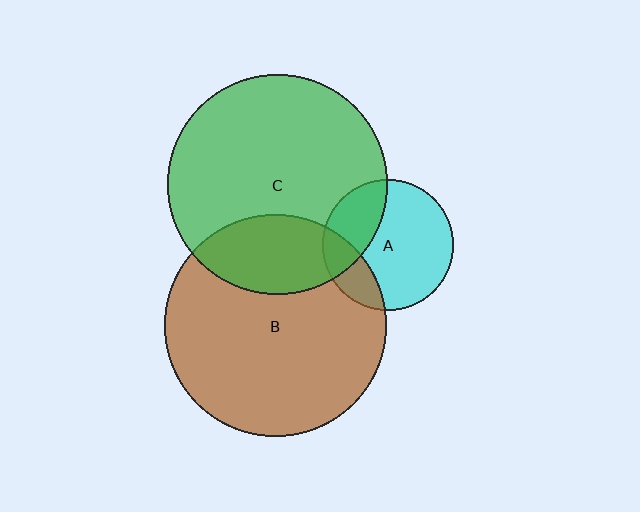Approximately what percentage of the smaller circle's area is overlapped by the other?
Approximately 25%.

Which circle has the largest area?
Circle B (brown).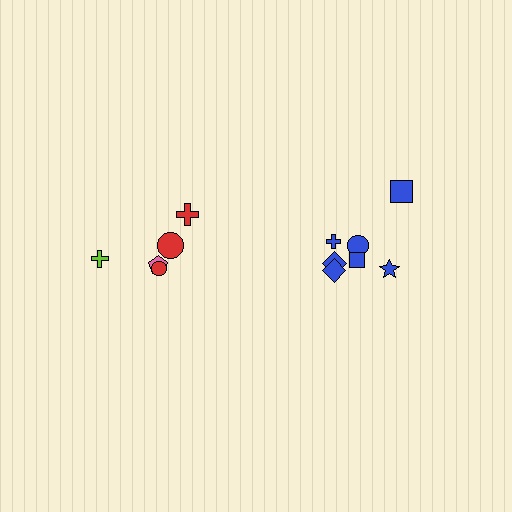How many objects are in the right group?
There are 7 objects.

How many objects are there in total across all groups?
There are 12 objects.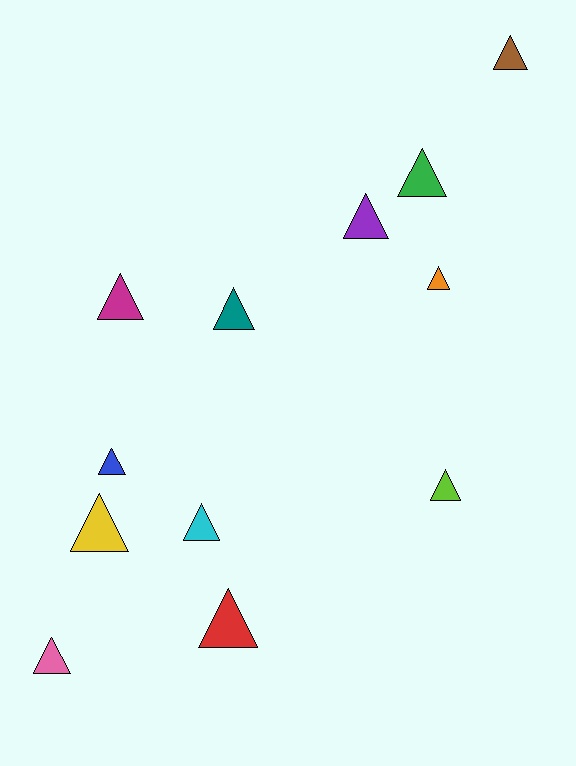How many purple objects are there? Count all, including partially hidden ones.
There is 1 purple object.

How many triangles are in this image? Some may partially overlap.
There are 12 triangles.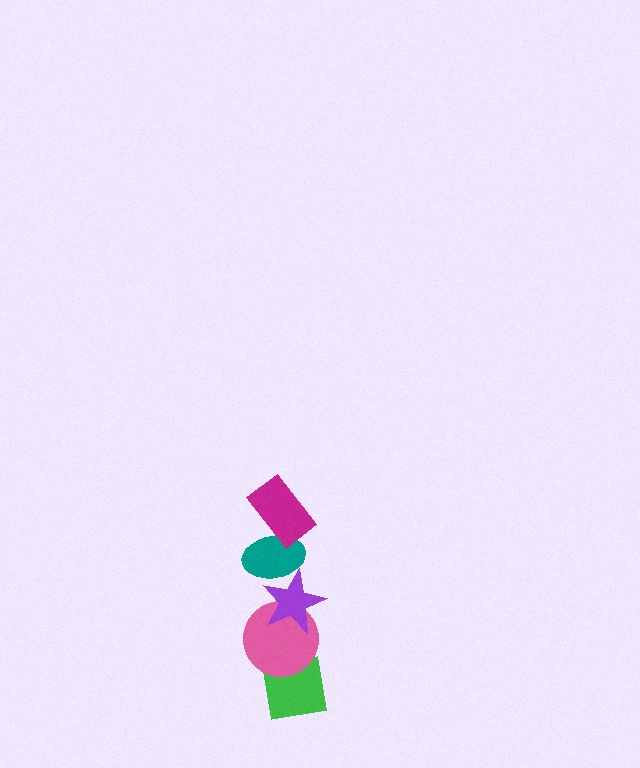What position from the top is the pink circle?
The pink circle is 4th from the top.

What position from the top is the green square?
The green square is 5th from the top.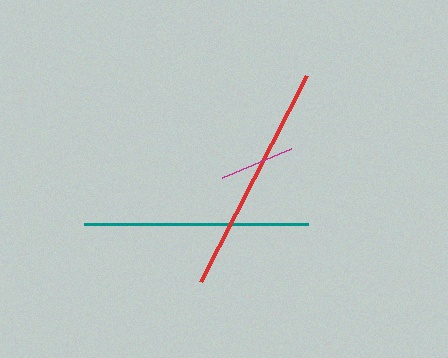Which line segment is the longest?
The red line is the longest at approximately 232 pixels.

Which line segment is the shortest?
The magenta line is the shortest at approximately 75 pixels.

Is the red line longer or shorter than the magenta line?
The red line is longer than the magenta line.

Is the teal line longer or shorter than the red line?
The red line is longer than the teal line.